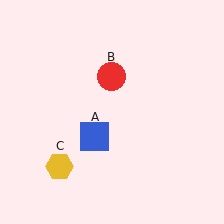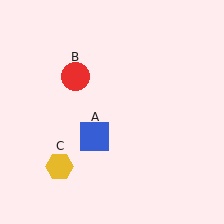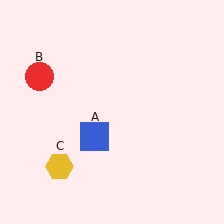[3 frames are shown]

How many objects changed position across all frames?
1 object changed position: red circle (object B).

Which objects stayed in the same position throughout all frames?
Blue square (object A) and yellow hexagon (object C) remained stationary.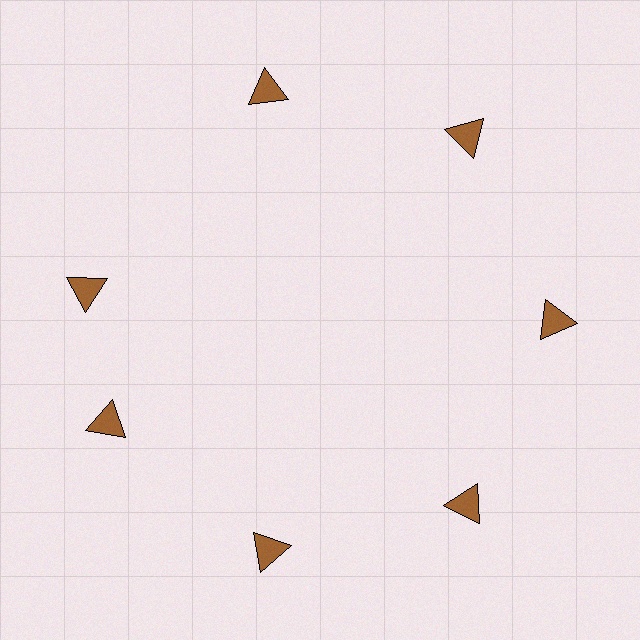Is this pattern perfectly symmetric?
No. The 7 brown triangles are arranged in a ring, but one element near the 10 o'clock position is rotated out of alignment along the ring, breaking the 7-fold rotational symmetry.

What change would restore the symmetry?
The symmetry would be restored by rotating it back into even spacing with its neighbors so that all 7 triangles sit at equal angles and equal distance from the center.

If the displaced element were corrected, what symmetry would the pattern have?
It would have 7-fold rotational symmetry — the pattern would map onto itself every 51 degrees.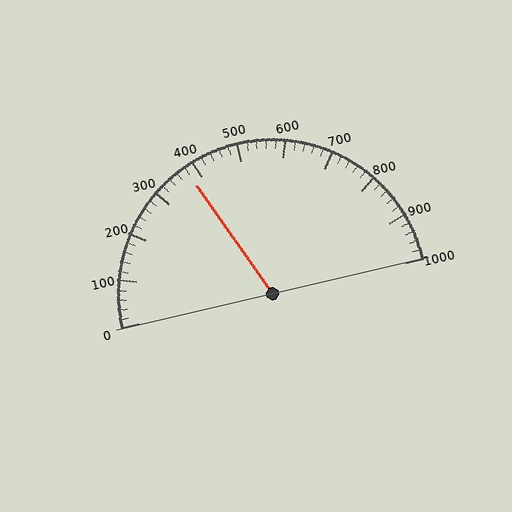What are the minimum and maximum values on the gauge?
The gauge ranges from 0 to 1000.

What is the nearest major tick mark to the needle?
The nearest major tick mark is 400.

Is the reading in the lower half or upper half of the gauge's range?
The reading is in the lower half of the range (0 to 1000).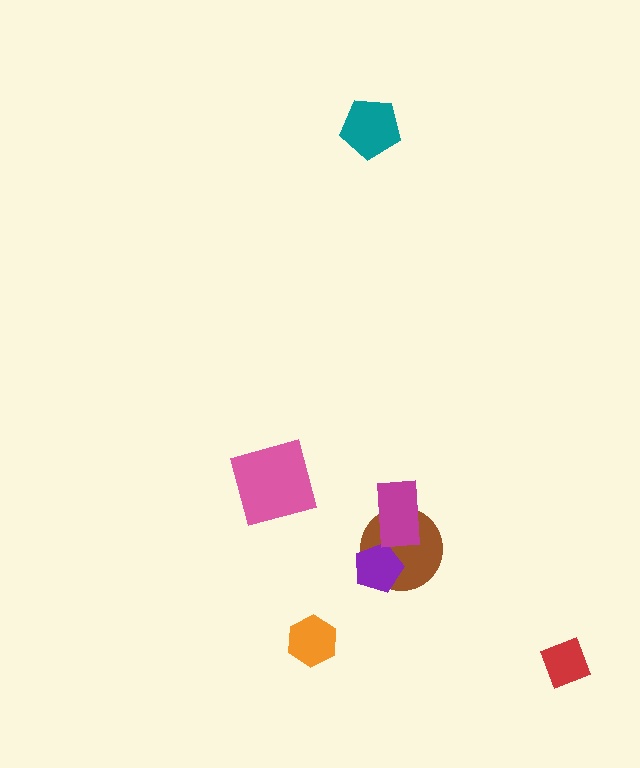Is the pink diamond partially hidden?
No, no other shape covers it.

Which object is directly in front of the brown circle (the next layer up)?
The purple pentagon is directly in front of the brown circle.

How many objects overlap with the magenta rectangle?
1 object overlaps with the magenta rectangle.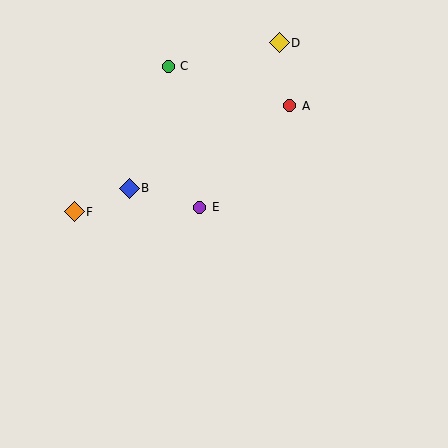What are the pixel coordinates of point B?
Point B is at (129, 188).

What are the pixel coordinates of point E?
Point E is at (200, 207).